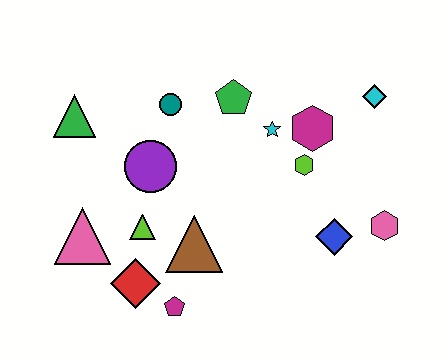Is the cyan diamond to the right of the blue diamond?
Yes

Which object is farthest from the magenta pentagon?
The cyan diamond is farthest from the magenta pentagon.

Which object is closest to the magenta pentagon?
The red diamond is closest to the magenta pentagon.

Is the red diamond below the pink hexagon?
Yes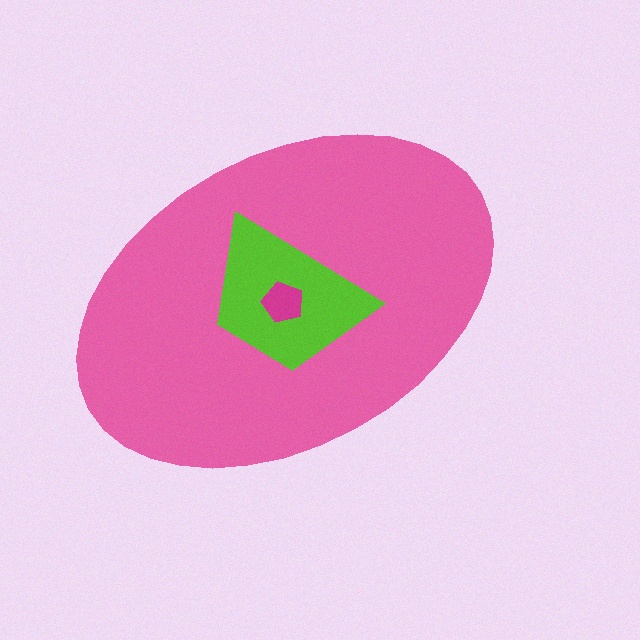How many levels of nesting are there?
3.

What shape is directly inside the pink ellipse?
The lime trapezoid.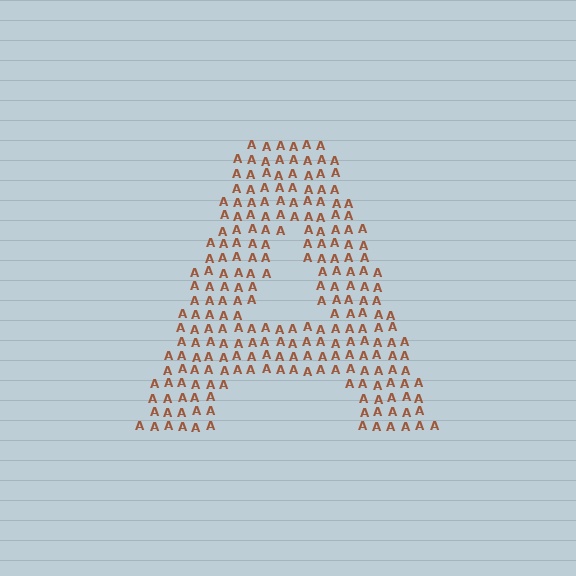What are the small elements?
The small elements are letter A's.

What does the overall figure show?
The overall figure shows the letter A.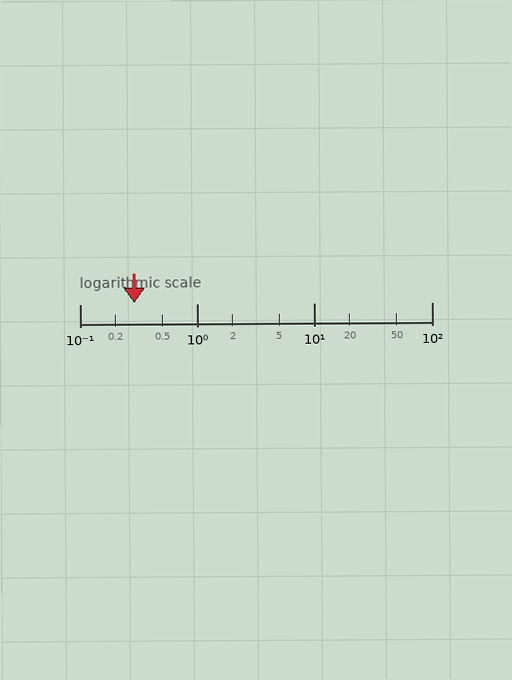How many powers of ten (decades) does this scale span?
The scale spans 3 decades, from 0.1 to 100.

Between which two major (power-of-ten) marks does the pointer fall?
The pointer is between 0.1 and 1.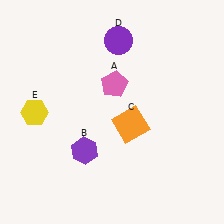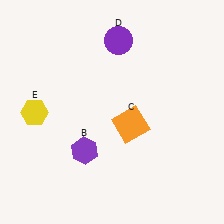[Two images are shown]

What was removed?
The pink pentagon (A) was removed in Image 2.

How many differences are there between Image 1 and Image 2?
There is 1 difference between the two images.